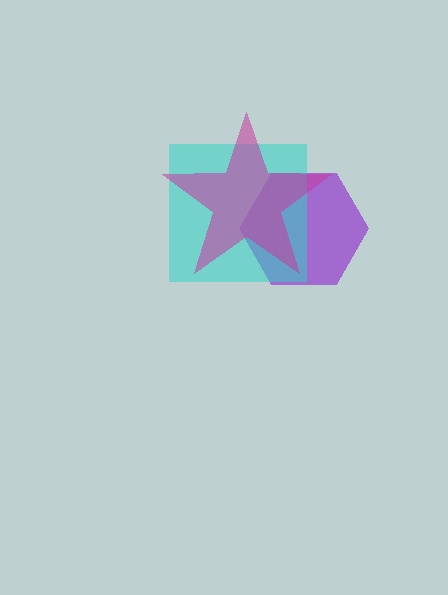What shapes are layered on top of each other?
The layered shapes are: a purple hexagon, a cyan square, a magenta star.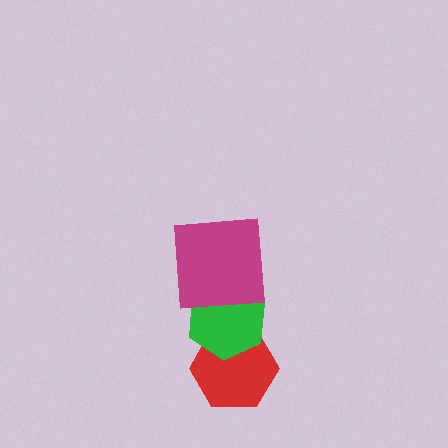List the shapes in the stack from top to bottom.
From top to bottom: the magenta square, the green hexagon, the red hexagon.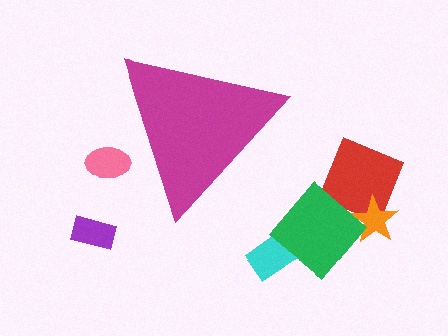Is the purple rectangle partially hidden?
No, the purple rectangle is fully visible.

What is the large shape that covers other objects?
A magenta triangle.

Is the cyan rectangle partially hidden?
No, the cyan rectangle is fully visible.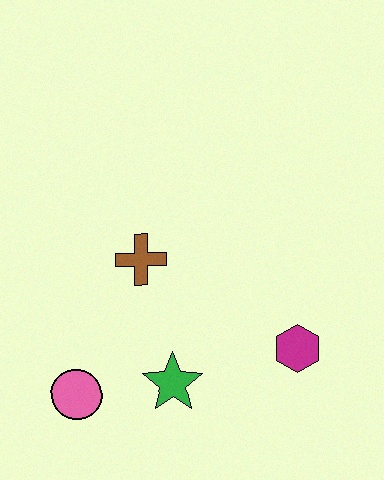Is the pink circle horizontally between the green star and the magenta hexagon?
No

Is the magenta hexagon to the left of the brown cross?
No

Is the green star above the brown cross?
No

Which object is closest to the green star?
The pink circle is closest to the green star.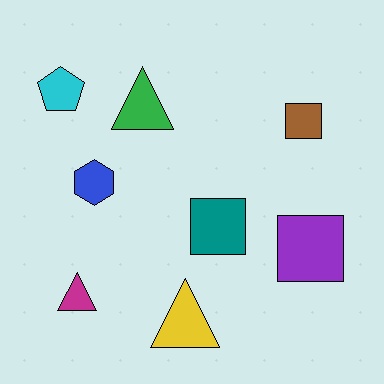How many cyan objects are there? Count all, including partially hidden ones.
There is 1 cyan object.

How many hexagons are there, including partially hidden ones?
There is 1 hexagon.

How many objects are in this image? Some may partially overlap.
There are 8 objects.